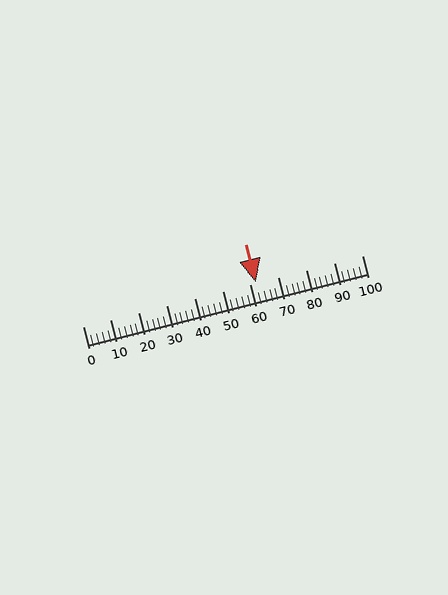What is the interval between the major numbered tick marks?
The major tick marks are spaced 10 units apart.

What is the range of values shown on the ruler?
The ruler shows values from 0 to 100.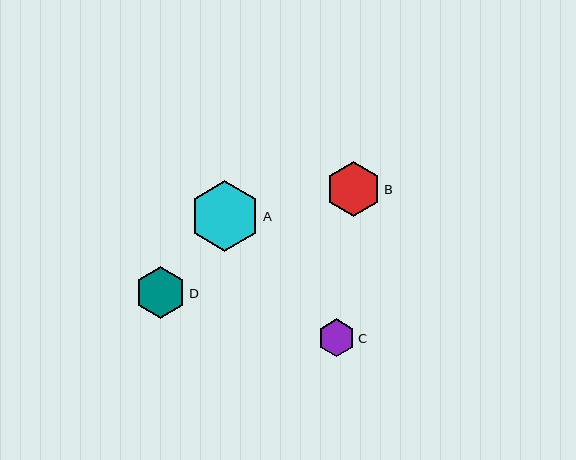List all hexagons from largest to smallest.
From largest to smallest: A, B, D, C.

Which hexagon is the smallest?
Hexagon C is the smallest with a size of approximately 38 pixels.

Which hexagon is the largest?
Hexagon A is the largest with a size of approximately 71 pixels.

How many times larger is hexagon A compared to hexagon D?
Hexagon A is approximately 1.4 times the size of hexagon D.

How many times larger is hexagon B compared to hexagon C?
Hexagon B is approximately 1.5 times the size of hexagon C.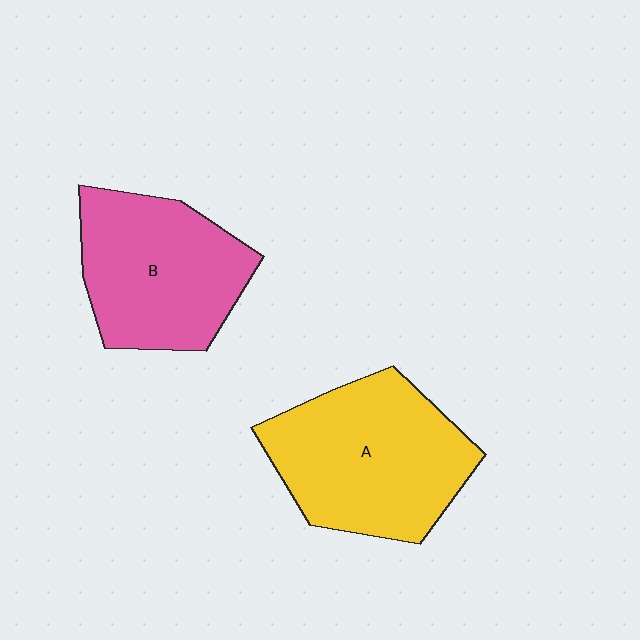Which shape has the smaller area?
Shape B (pink).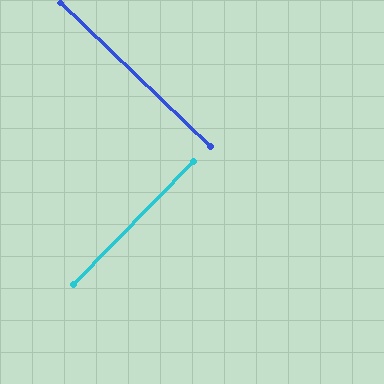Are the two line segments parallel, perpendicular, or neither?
Perpendicular — they meet at approximately 90°.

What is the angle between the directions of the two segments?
Approximately 90 degrees.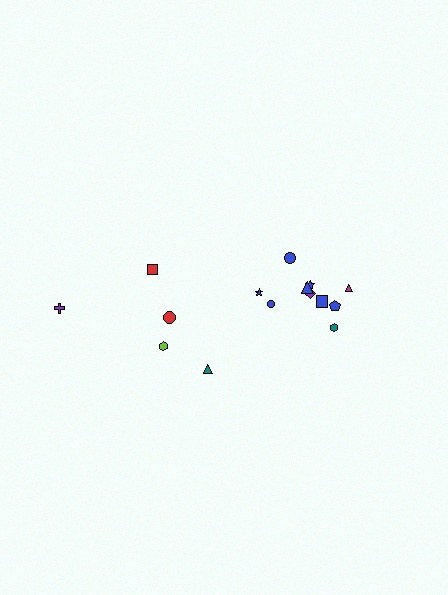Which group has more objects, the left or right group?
The right group.